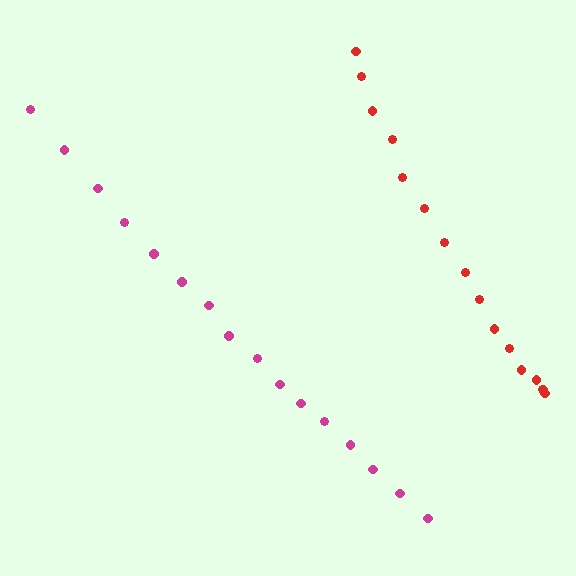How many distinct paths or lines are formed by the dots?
There are 2 distinct paths.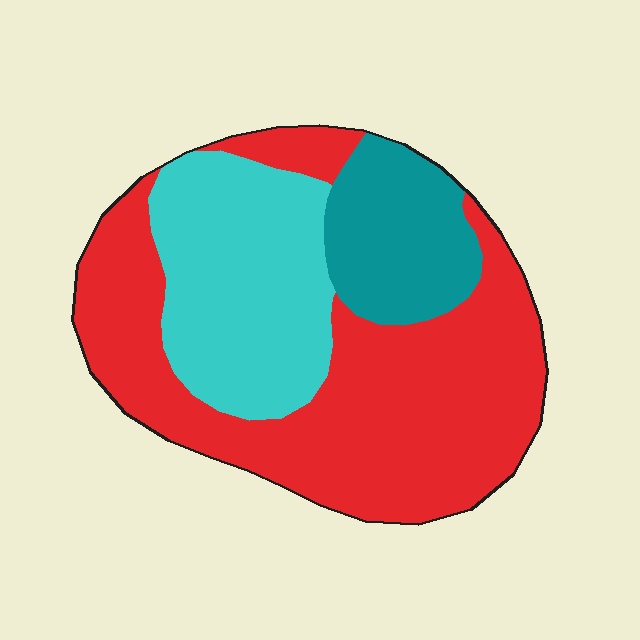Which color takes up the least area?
Teal, at roughly 15%.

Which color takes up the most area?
Red, at roughly 55%.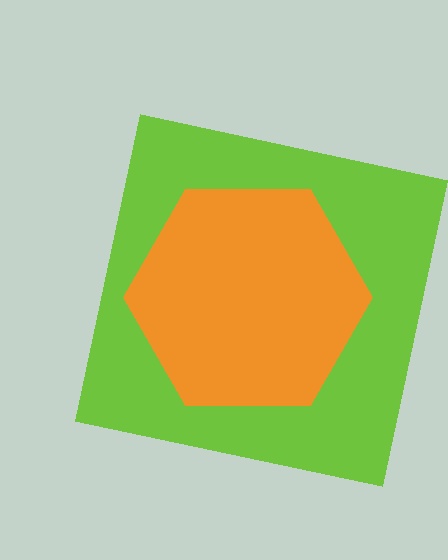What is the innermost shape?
The orange hexagon.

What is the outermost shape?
The lime square.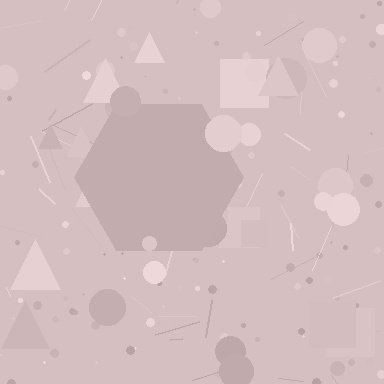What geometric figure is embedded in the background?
A hexagon is embedded in the background.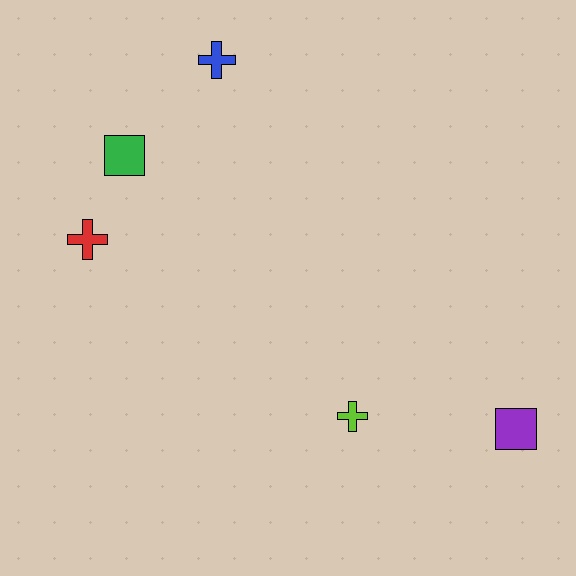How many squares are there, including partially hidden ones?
There are 2 squares.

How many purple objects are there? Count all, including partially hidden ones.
There is 1 purple object.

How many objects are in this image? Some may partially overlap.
There are 5 objects.